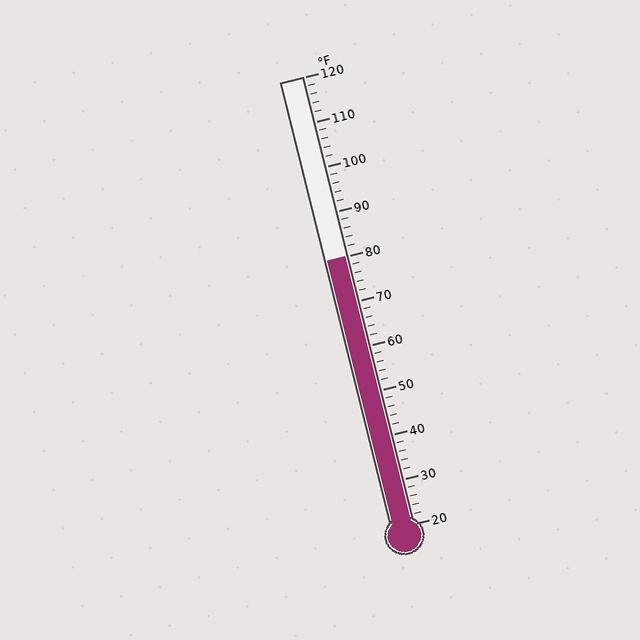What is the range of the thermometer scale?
The thermometer scale ranges from 20°F to 120°F.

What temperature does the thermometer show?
The thermometer shows approximately 80°F.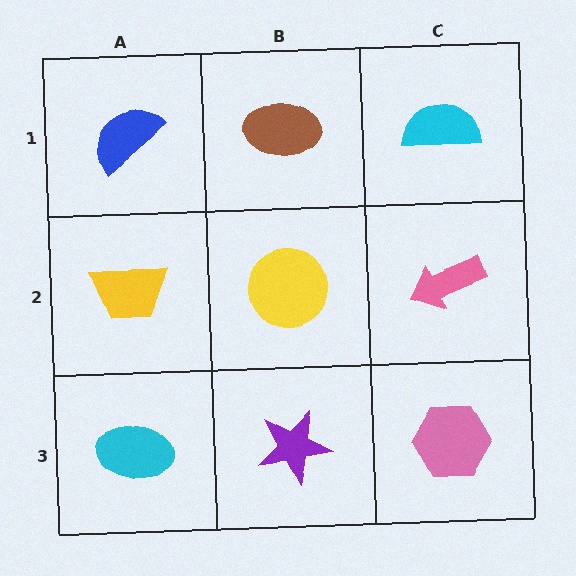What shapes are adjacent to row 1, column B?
A yellow circle (row 2, column B), a blue semicircle (row 1, column A), a cyan semicircle (row 1, column C).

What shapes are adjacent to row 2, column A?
A blue semicircle (row 1, column A), a cyan ellipse (row 3, column A), a yellow circle (row 2, column B).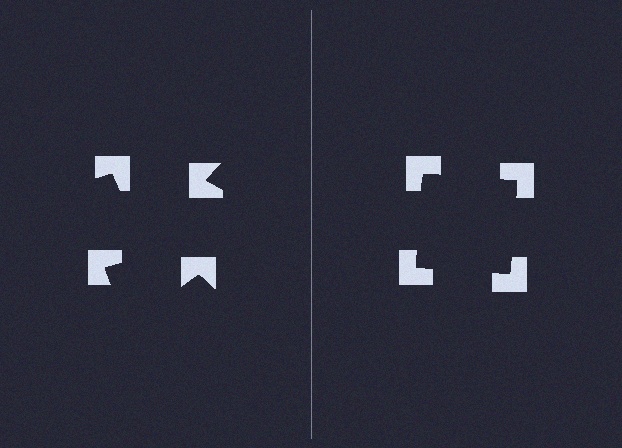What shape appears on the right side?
An illusory square.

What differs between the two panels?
The notched squares are positioned identically on both sides; only the wedge orientations differ. On the right they align to a square; on the left they are misaligned.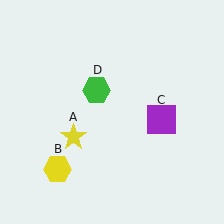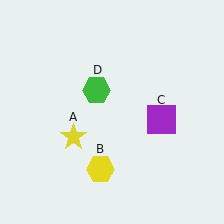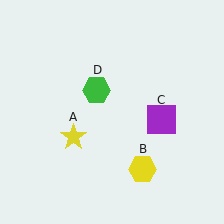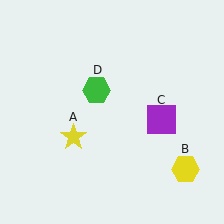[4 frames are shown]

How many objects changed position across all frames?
1 object changed position: yellow hexagon (object B).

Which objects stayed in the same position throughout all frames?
Yellow star (object A) and purple square (object C) and green hexagon (object D) remained stationary.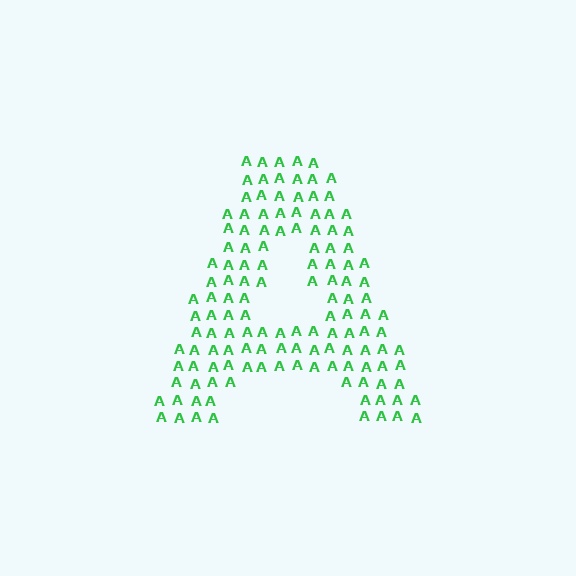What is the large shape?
The large shape is the letter A.